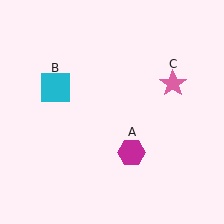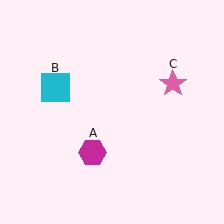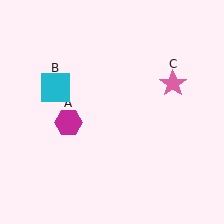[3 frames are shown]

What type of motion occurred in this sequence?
The magenta hexagon (object A) rotated clockwise around the center of the scene.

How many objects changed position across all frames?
1 object changed position: magenta hexagon (object A).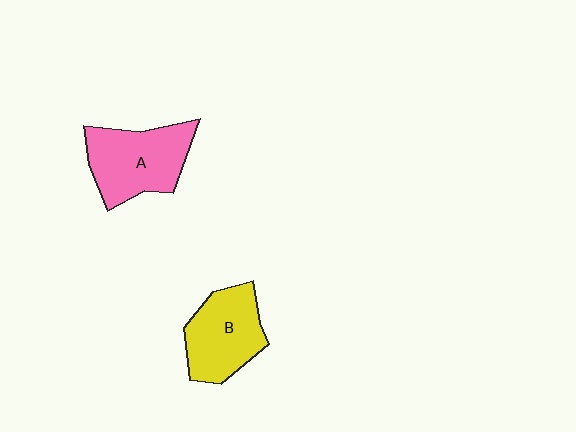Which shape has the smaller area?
Shape B (yellow).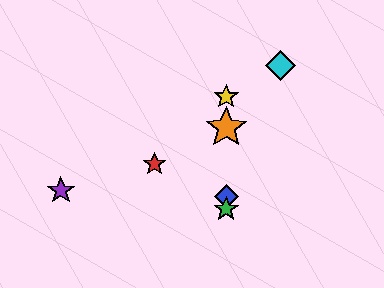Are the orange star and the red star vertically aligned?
No, the orange star is at x≈226 and the red star is at x≈155.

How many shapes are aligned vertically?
4 shapes (the blue diamond, the green star, the yellow star, the orange star) are aligned vertically.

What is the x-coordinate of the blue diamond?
The blue diamond is at x≈226.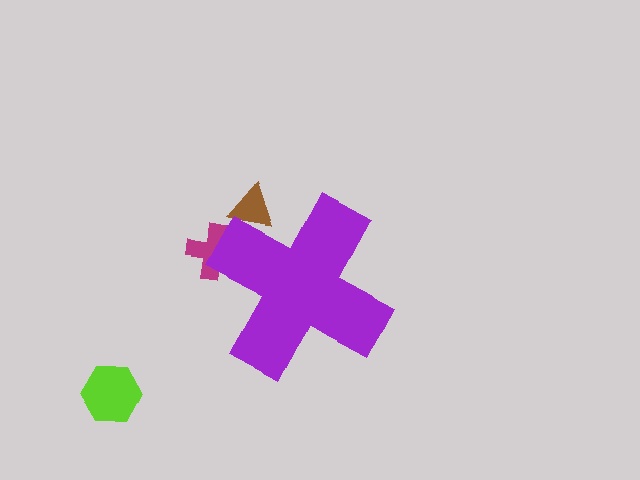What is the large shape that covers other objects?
A purple cross.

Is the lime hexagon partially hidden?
No, the lime hexagon is fully visible.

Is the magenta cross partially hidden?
Yes, the magenta cross is partially hidden behind the purple cross.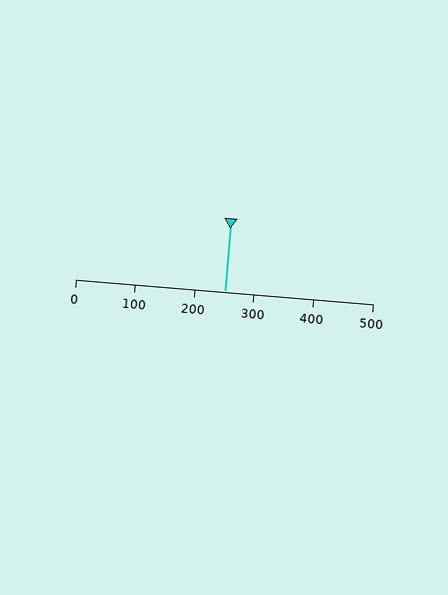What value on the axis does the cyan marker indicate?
The marker indicates approximately 250.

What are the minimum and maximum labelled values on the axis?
The axis runs from 0 to 500.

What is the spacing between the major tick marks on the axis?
The major ticks are spaced 100 apart.